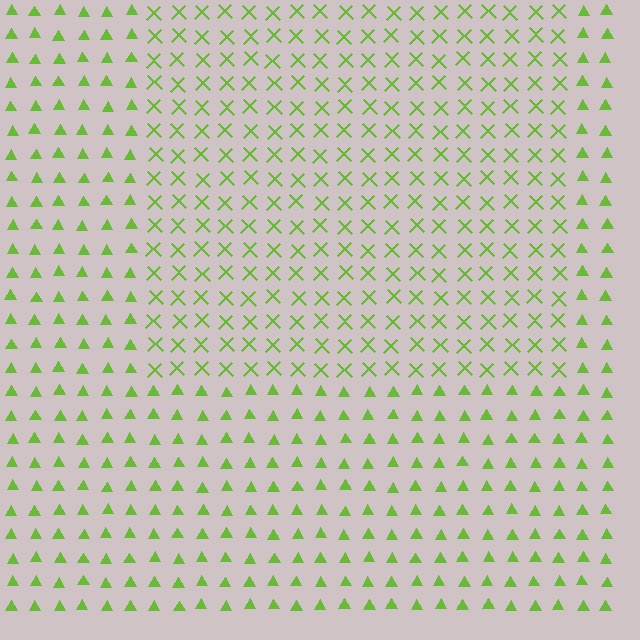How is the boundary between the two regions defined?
The boundary is defined by a change in element shape: X marks inside vs. triangles outside. All elements share the same color and spacing.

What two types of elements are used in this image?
The image uses X marks inside the rectangle region and triangles outside it.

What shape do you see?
I see a rectangle.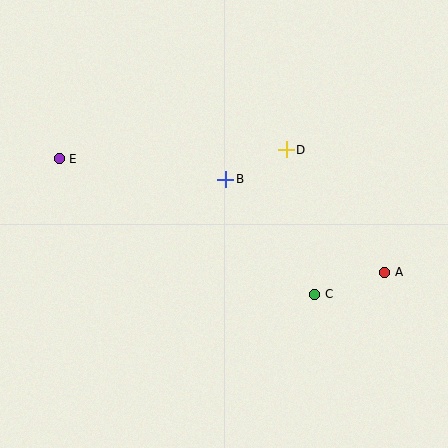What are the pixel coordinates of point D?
Point D is at (286, 150).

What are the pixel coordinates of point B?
Point B is at (226, 179).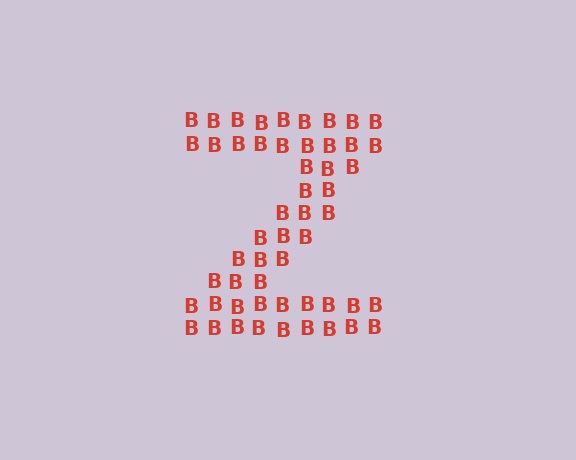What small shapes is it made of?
It is made of small letter B's.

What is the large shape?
The large shape is the letter Z.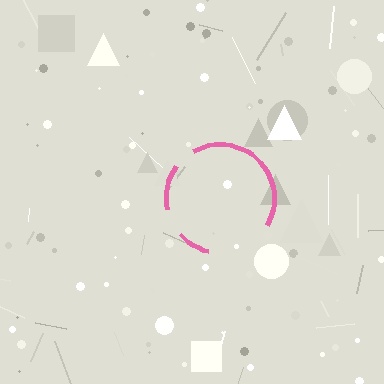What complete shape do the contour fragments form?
The contour fragments form a circle.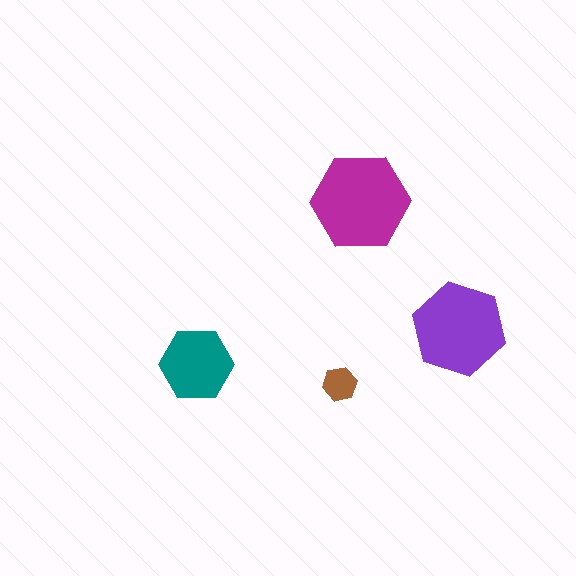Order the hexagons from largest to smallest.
the magenta one, the purple one, the teal one, the brown one.